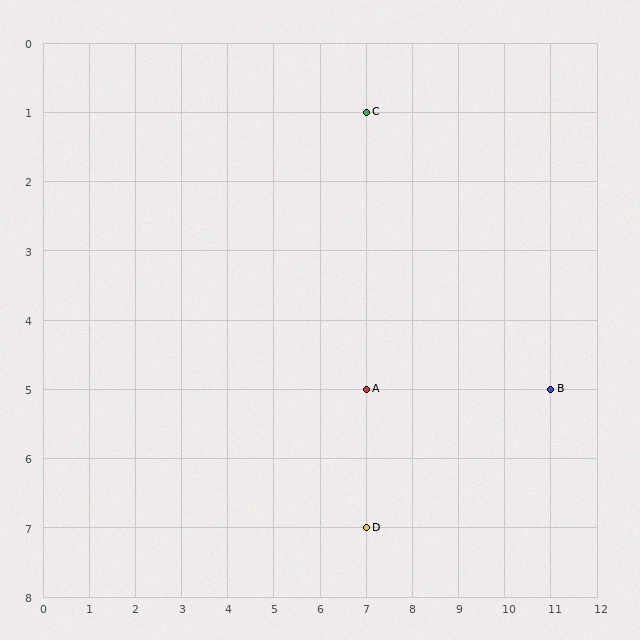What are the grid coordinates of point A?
Point A is at grid coordinates (7, 5).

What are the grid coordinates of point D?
Point D is at grid coordinates (7, 7).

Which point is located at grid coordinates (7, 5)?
Point A is at (7, 5).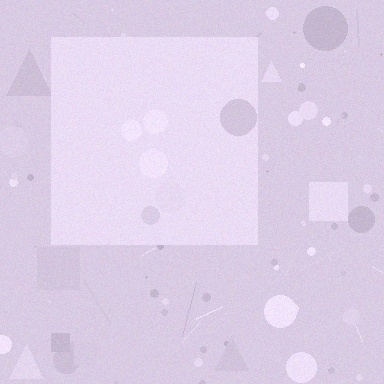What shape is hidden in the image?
A square is hidden in the image.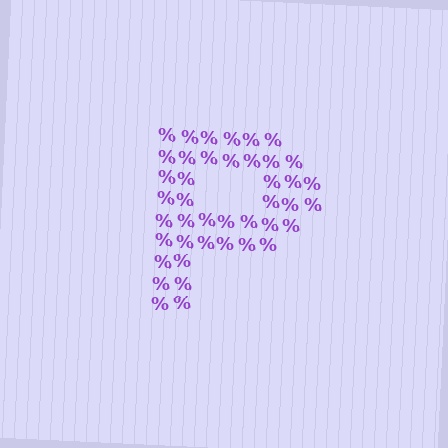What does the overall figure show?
The overall figure shows the letter P.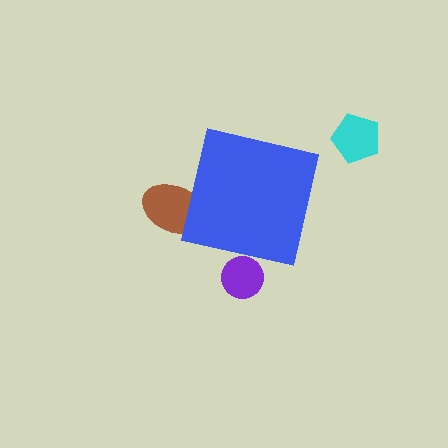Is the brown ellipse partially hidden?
Yes, the brown ellipse is partially hidden behind the blue square.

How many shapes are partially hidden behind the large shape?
2 shapes are partially hidden.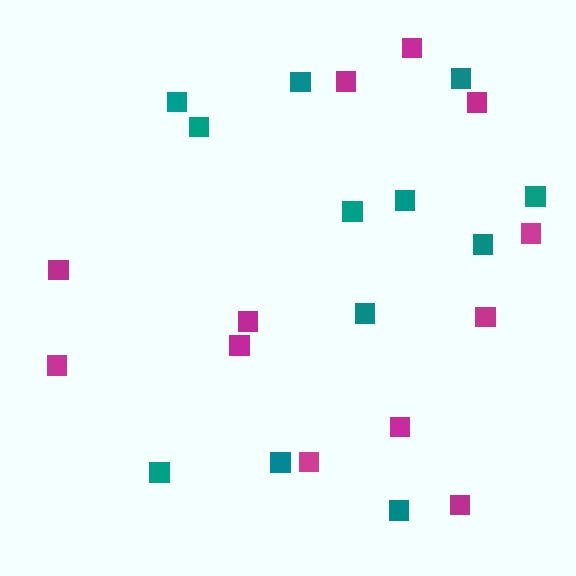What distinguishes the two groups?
There are 2 groups: one group of teal squares (12) and one group of magenta squares (12).